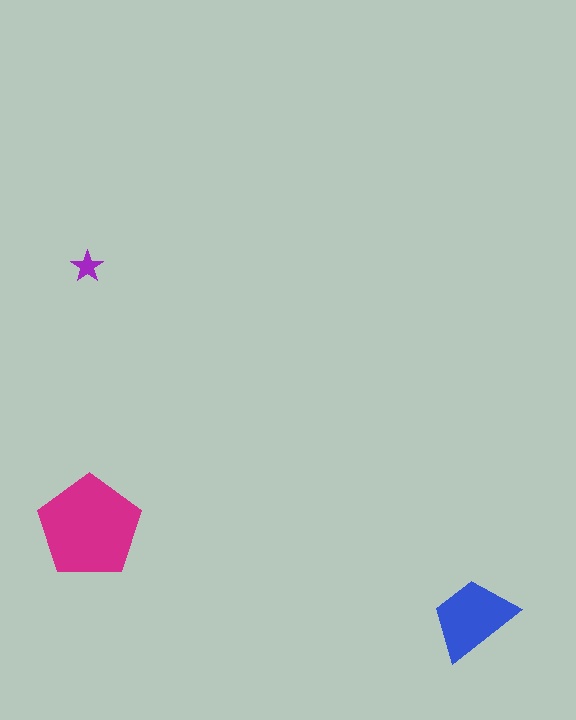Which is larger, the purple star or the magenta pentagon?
The magenta pentagon.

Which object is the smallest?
The purple star.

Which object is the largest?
The magenta pentagon.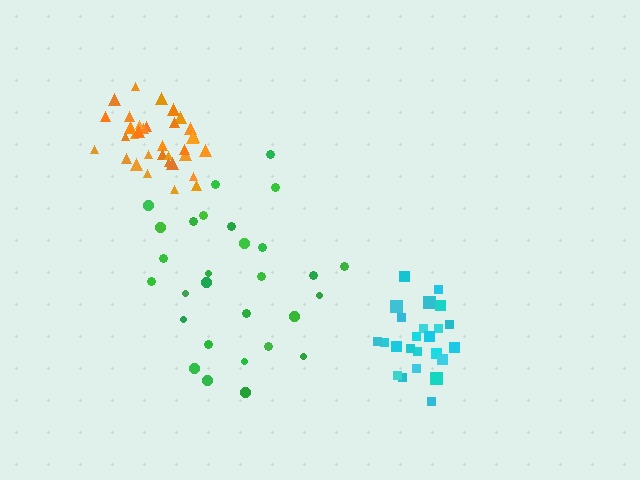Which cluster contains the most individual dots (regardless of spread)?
Orange (34).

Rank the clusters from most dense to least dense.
orange, cyan, green.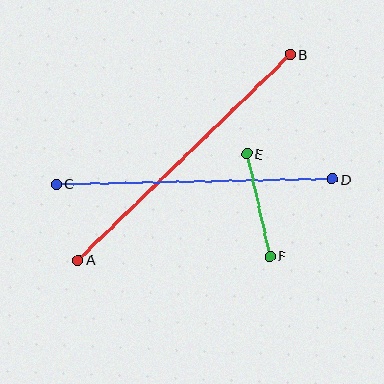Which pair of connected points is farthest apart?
Points A and B are farthest apart.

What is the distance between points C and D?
The distance is approximately 276 pixels.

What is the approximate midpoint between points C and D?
The midpoint is at approximately (194, 182) pixels.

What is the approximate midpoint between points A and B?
The midpoint is at approximately (184, 157) pixels.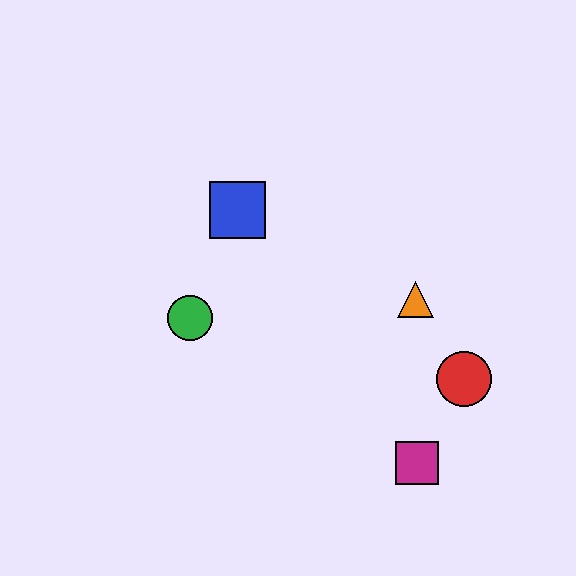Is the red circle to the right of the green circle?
Yes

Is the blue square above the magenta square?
Yes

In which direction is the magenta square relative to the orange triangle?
The magenta square is below the orange triangle.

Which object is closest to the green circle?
The blue square is closest to the green circle.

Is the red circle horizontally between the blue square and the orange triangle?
No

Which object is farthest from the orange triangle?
The green circle is farthest from the orange triangle.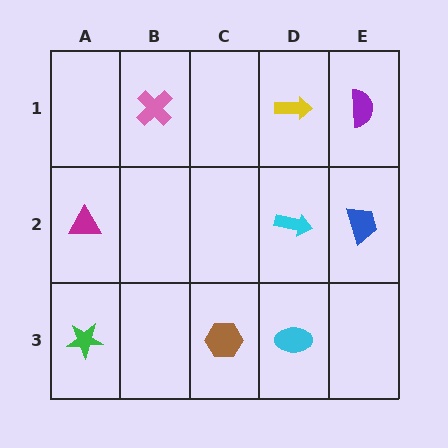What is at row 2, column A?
A magenta triangle.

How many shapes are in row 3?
3 shapes.